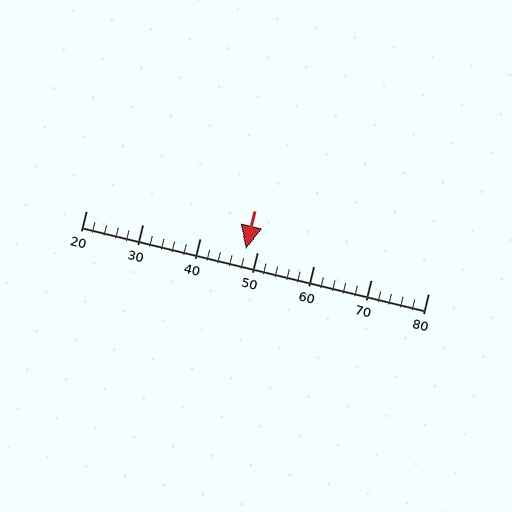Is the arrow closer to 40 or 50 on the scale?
The arrow is closer to 50.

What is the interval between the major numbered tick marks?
The major tick marks are spaced 10 units apart.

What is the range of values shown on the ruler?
The ruler shows values from 20 to 80.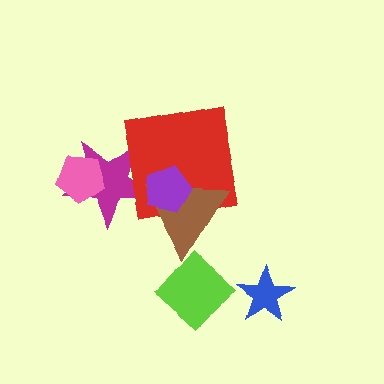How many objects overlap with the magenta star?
4 objects overlap with the magenta star.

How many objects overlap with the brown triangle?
4 objects overlap with the brown triangle.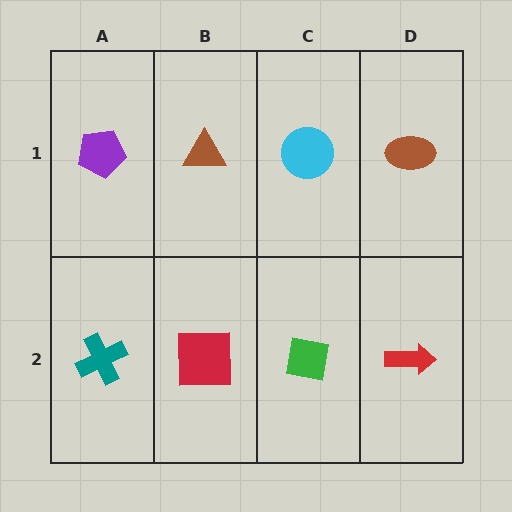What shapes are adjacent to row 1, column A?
A teal cross (row 2, column A), a brown triangle (row 1, column B).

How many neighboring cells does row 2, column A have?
2.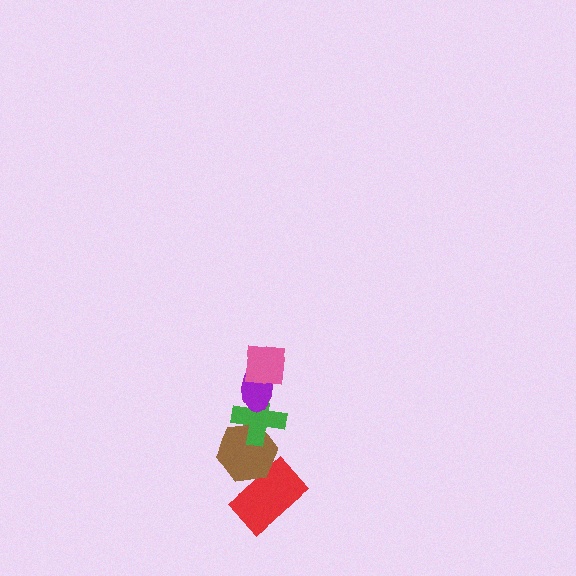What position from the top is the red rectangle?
The red rectangle is 5th from the top.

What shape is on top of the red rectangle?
The brown hexagon is on top of the red rectangle.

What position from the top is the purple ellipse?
The purple ellipse is 2nd from the top.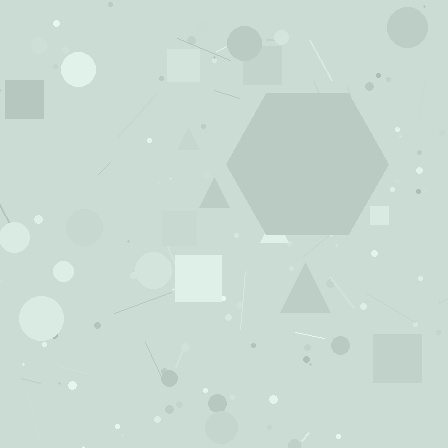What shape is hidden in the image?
A hexagon is hidden in the image.